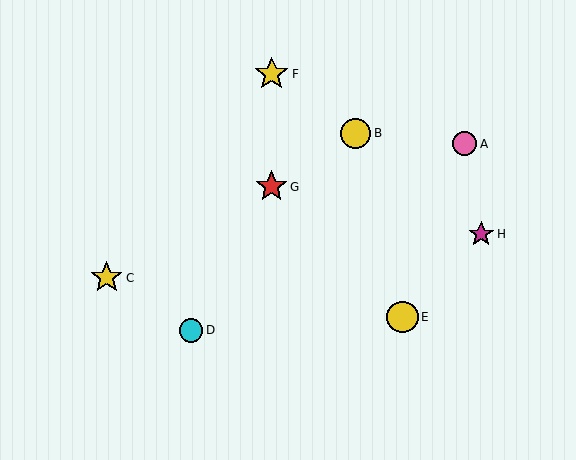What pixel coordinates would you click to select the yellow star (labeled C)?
Click at (107, 278) to select the yellow star C.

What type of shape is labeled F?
Shape F is a yellow star.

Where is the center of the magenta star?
The center of the magenta star is at (481, 234).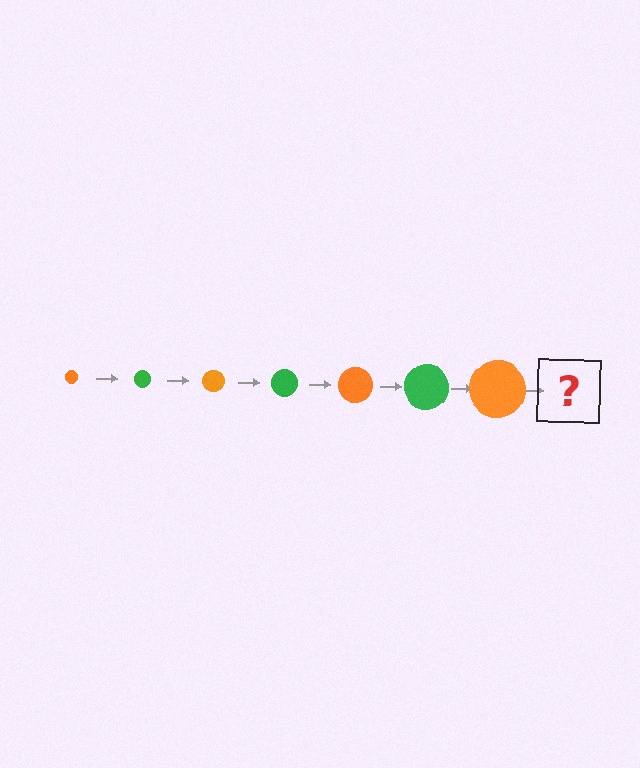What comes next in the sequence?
The next element should be a green circle, larger than the previous one.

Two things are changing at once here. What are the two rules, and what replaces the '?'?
The two rules are that the circle grows larger each step and the color cycles through orange and green. The '?' should be a green circle, larger than the previous one.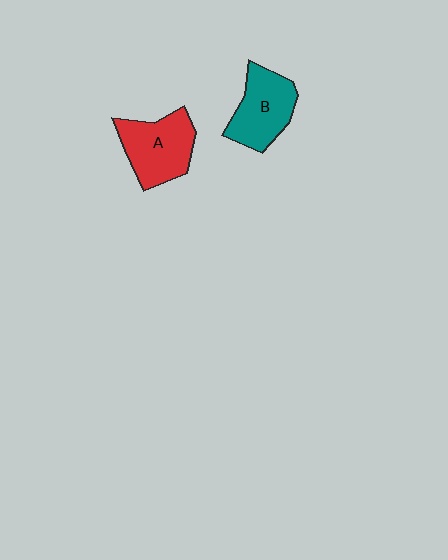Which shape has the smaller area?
Shape B (teal).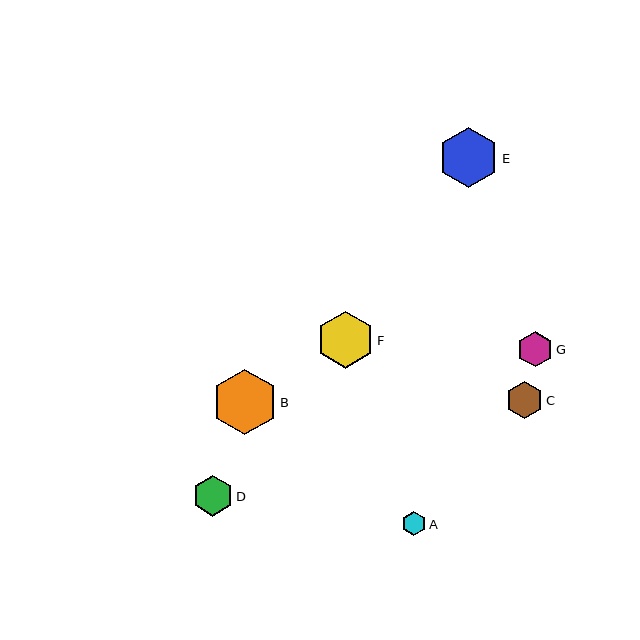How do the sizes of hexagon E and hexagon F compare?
Hexagon E and hexagon F are approximately the same size.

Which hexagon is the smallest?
Hexagon A is the smallest with a size of approximately 24 pixels.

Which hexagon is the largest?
Hexagon B is the largest with a size of approximately 65 pixels.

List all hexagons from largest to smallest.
From largest to smallest: B, E, F, D, C, G, A.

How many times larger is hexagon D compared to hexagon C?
Hexagon D is approximately 1.1 times the size of hexagon C.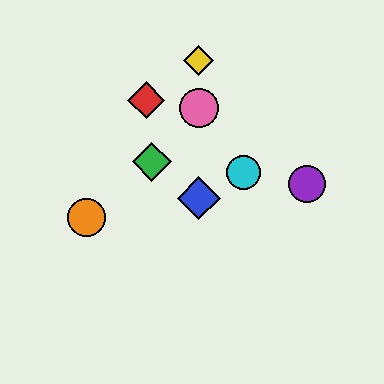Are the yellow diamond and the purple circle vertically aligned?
No, the yellow diamond is at x≈199 and the purple circle is at x≈307.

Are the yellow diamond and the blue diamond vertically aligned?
Yes, both are at x≈199.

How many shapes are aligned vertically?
3 shapes (the blue diamond, the yellow diamond, the pink circle) are aligned vertically.